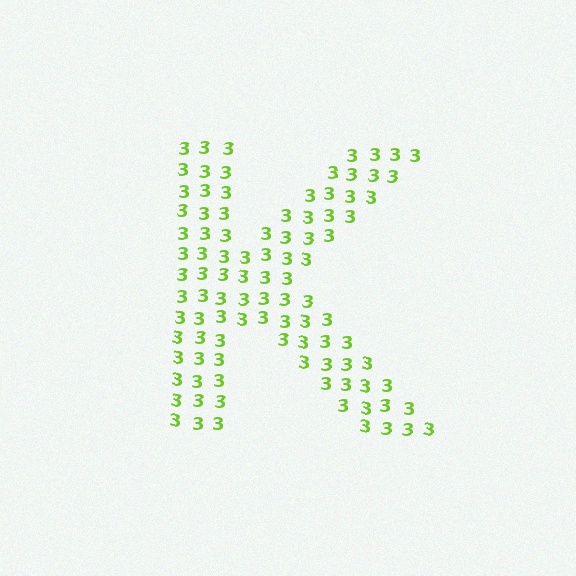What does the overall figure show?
The overall figure shows the letter K.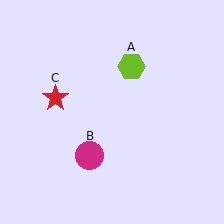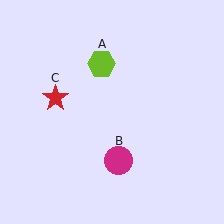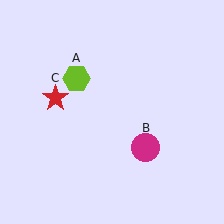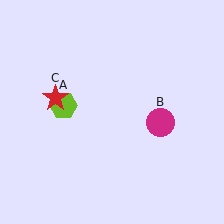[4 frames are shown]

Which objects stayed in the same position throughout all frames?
Red star (object C) remained stationary.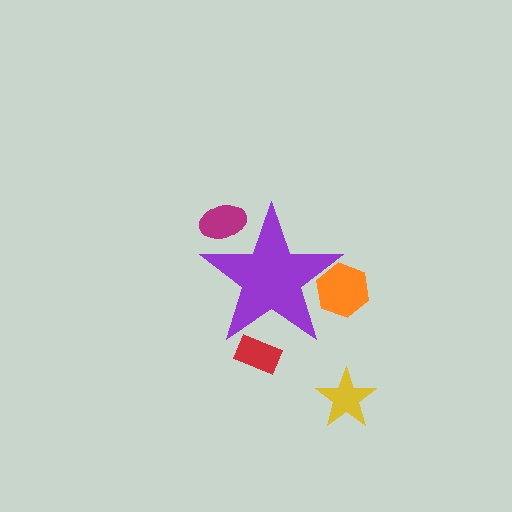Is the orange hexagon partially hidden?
Yes, the orange hexagon is partially hidden behind the purple star.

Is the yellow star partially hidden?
No, the yellow star is fully visible.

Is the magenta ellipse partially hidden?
Yes, the magenta ellipse is partially hidden behind the purple star.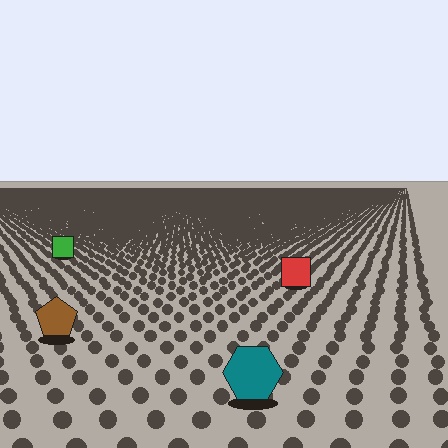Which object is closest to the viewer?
The teal hexagon is closest. The texture marks near it are larger and more spread out.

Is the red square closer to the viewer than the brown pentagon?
No. The brown pentagon is closer — you can tell from the texture gradient: the ground texture is coarser near it.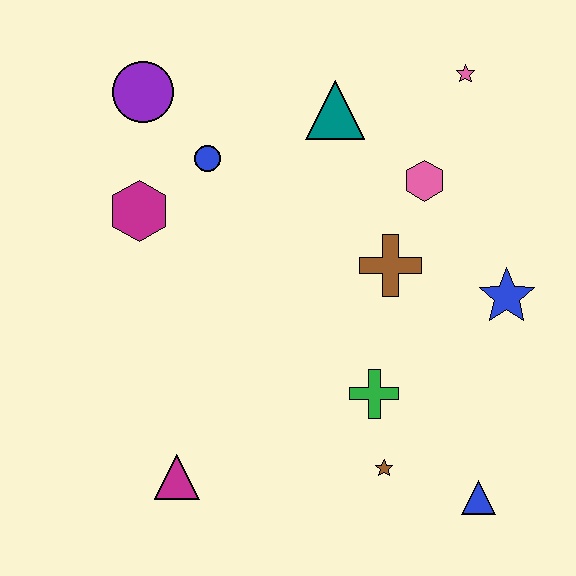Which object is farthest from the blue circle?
The blue triangle is farthest from the blue circle.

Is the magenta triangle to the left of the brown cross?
Yes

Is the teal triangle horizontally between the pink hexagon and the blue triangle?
No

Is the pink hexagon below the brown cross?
No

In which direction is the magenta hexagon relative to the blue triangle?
The magenta hexagon is to the left of the blue triangle.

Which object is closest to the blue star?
The brown cross is closest to the blue star.